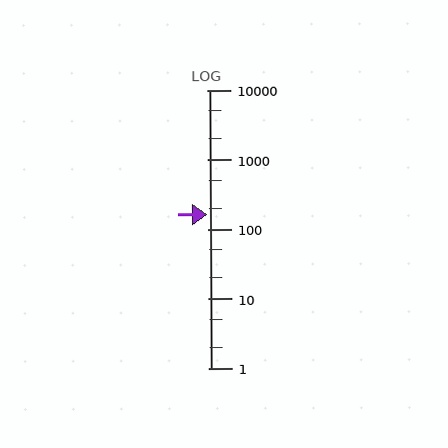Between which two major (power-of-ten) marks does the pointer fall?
The pointer is between 100 and 1000.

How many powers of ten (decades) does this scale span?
The scale spans 4 decades, from 1 to 10000.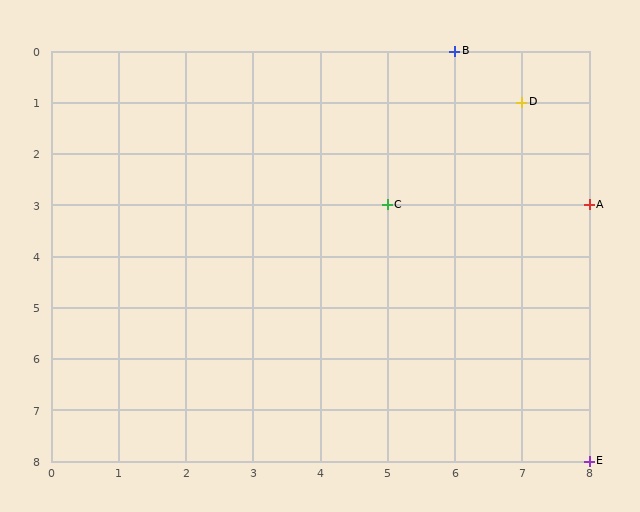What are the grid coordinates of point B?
Point B is at grid coordinates (6, 0).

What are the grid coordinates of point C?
Point C is at grid coordinates (5, 3).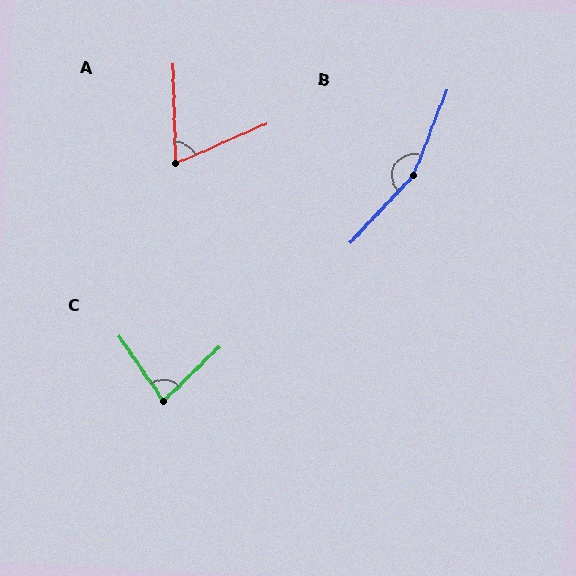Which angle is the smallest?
A, at approximately 68 degrees.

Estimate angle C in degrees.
Approximately 80 degrees.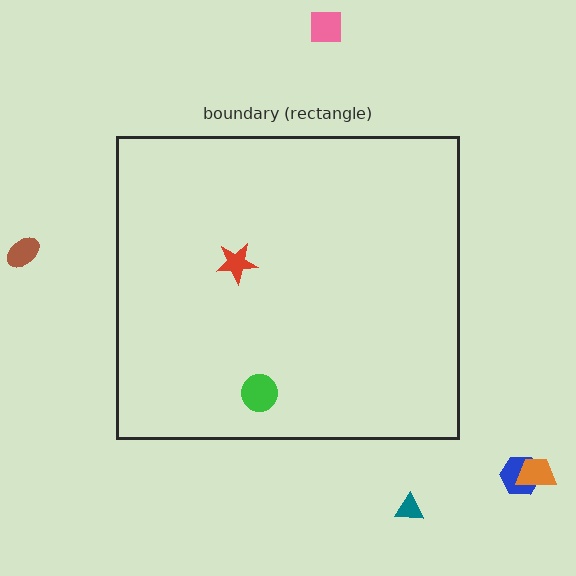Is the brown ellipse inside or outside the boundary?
Outside.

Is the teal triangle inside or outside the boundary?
Outside.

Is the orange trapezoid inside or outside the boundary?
Outside.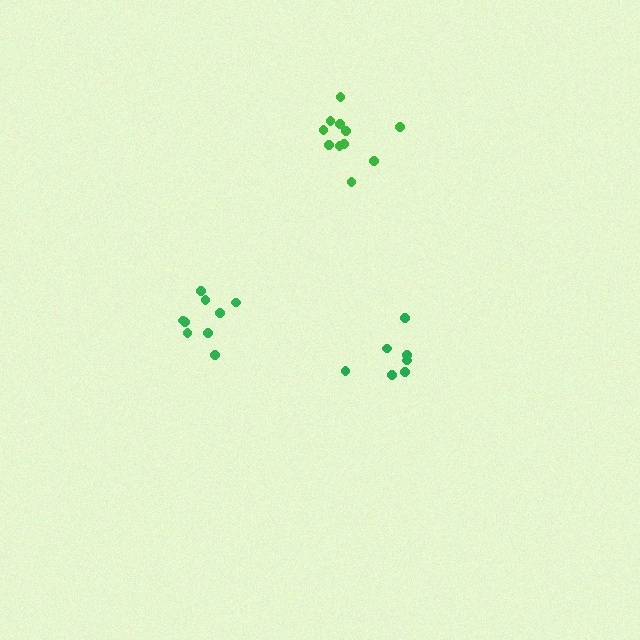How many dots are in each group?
Group 1: 9 dots, Group 2: 11 dots, Group 3: 7 dots (27 total).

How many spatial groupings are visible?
There are 3 spatial groupings.